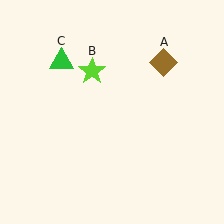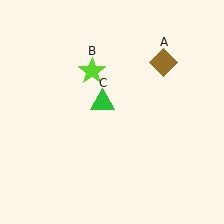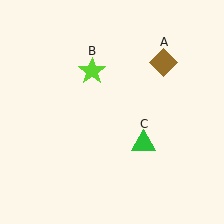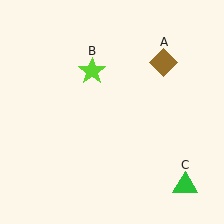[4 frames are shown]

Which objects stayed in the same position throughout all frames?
Brown diamond (object A) and lime star (object B) remained stationary.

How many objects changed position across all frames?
1 object changed position: green triangle (object C).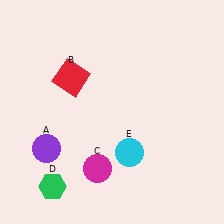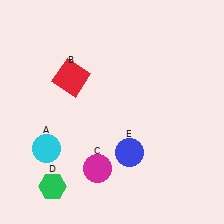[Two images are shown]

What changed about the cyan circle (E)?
In Image 1, E is cyan. In Image 2, it changed to blue.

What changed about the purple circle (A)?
In Image 1, A is purple. In Image 2, it changed to cyan.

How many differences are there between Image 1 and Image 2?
There are 2 differences between the two images.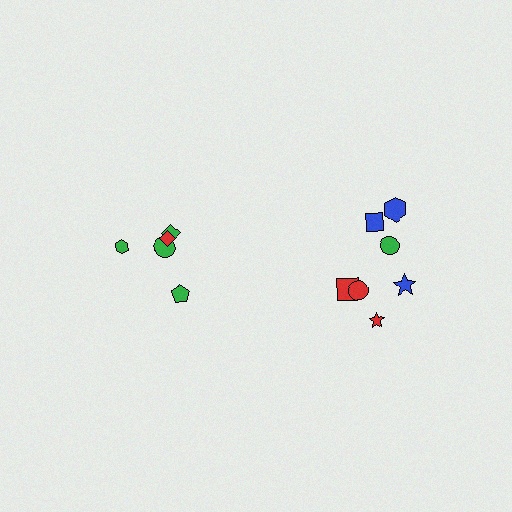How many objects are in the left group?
There are 5 objects.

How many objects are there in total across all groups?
There are 12 objects.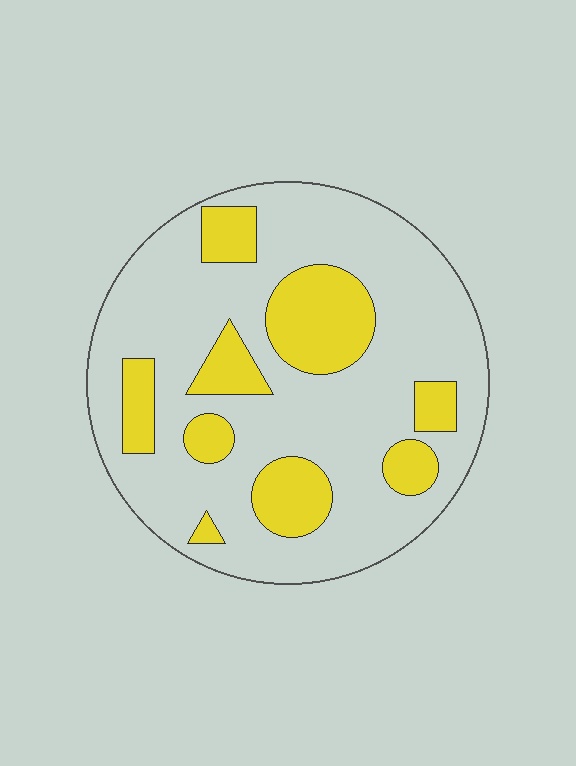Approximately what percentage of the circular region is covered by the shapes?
Approximately 25%.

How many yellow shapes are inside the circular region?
9.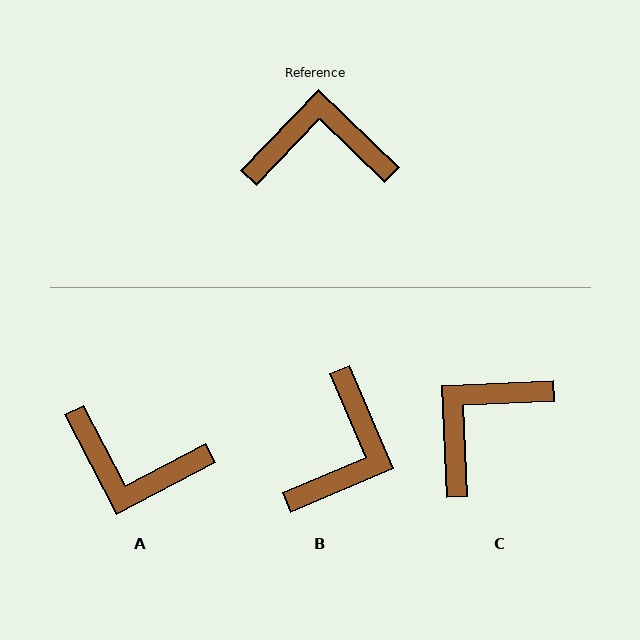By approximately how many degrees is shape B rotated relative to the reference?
Approximately 113 degrees clockwise.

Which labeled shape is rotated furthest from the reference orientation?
A, about 161 degrees away.